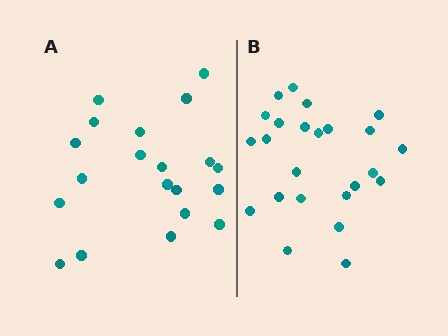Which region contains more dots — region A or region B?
Region B (the right region) has more dots.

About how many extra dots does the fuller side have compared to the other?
Region B has about 4 more dots than region A.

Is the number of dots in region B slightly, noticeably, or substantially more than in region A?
Region B has only slightly more — the two regions are fairly close. The ratio is roughly 1.2 to 1.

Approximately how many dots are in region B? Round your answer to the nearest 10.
About 20 dots. (The exact count is 24, which rounds to 20.)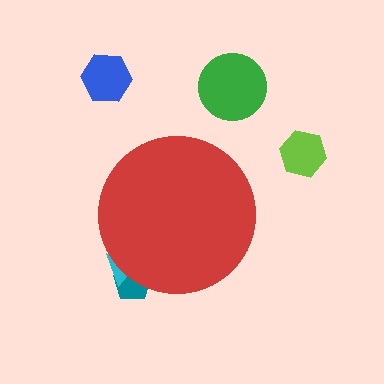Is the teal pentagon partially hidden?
Yes, the teal pentagon is partially hidden behind the red circle.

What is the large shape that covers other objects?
A red circle.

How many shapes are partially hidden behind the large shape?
2 shapes are partially hidden.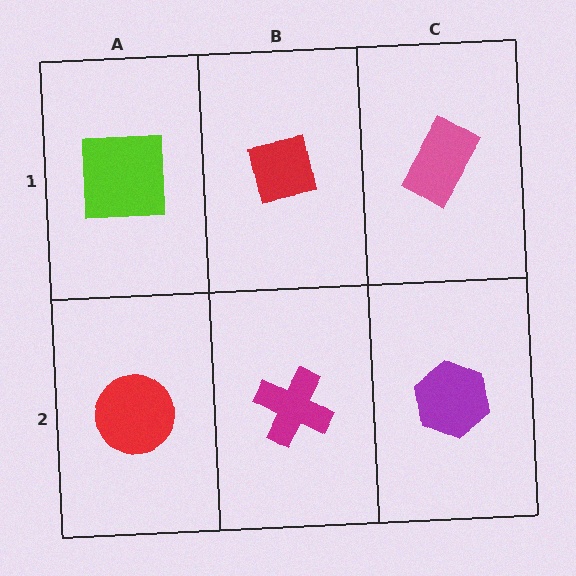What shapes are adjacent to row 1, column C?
A purple hexagon (row 2, column C), a red square (row 1, column B).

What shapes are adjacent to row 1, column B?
A magenta cross (row 2, column B), a lime square (row 1, column A), a pink rectangle (row 1, column C).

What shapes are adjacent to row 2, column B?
A red square (row 1, column B), a red circle (row 2, column A), a purple hexagon (row 2, column C).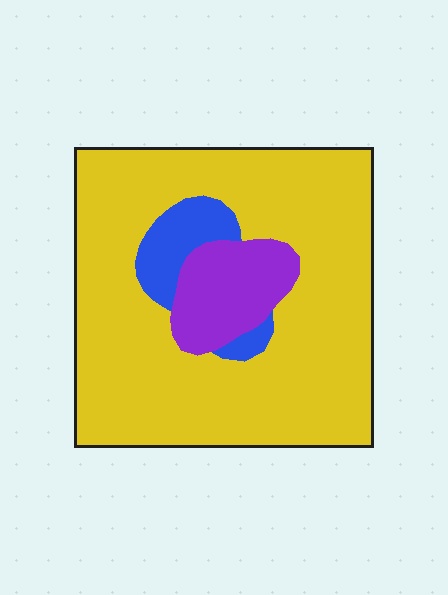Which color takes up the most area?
Yellow, at roughly 80%.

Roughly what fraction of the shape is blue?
Blue covers 8% of the shape.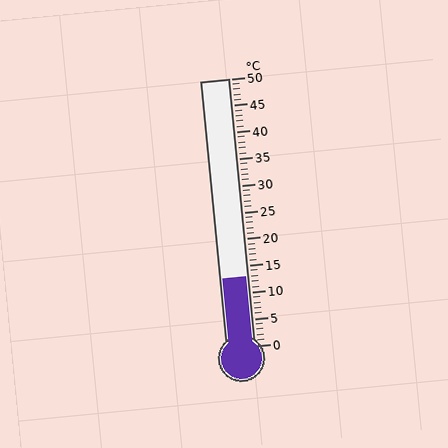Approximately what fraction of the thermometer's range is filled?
The thermometer is filled to approximately 25% of its range.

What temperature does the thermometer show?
The thermometer shows approximately 13°C.